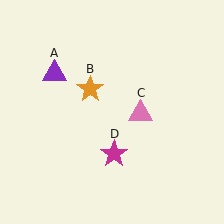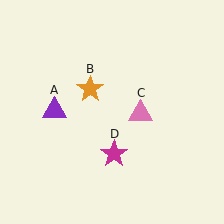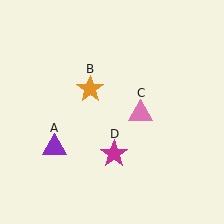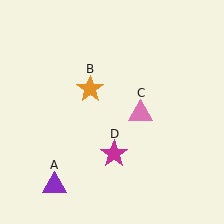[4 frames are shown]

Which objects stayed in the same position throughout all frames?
Orange star (object B) and pink triangle (object C) and magenta star (object D) remained stationary.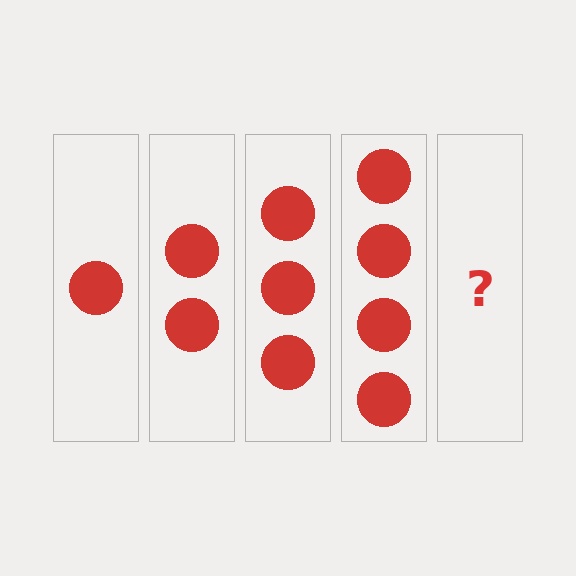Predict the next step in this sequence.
The next step is 5 circles.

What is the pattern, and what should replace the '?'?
The pattern is that each step adds one more circle. The '?' should be 5 circles.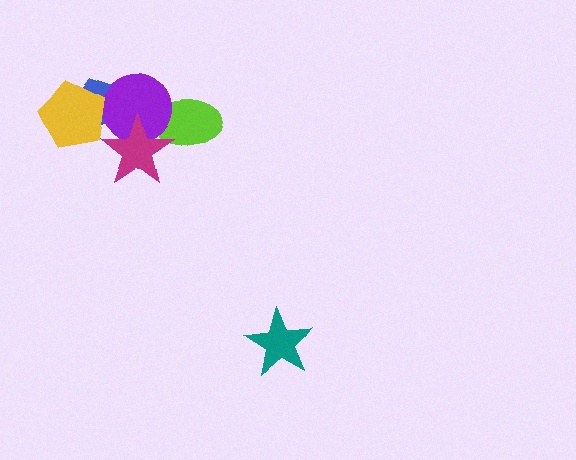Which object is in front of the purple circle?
The magenta star is in front of the purple circle.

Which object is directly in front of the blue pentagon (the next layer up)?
The purple circle is directly in front of the blue pentagon.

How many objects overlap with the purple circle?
3 objects overlap with the purple circle.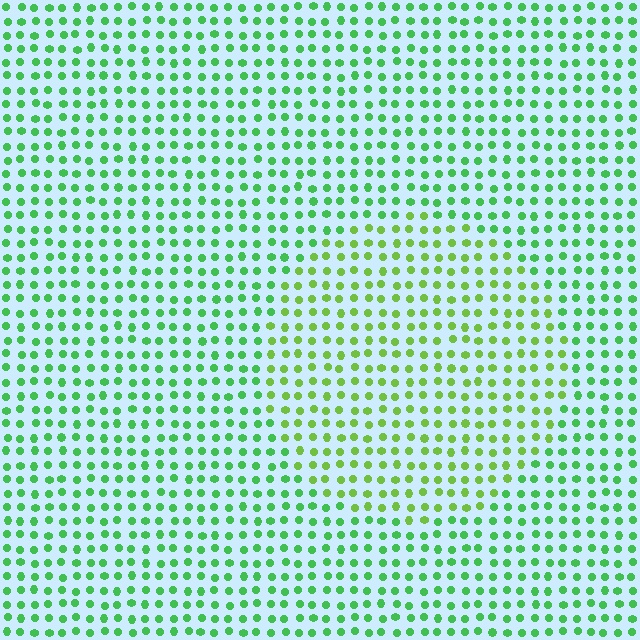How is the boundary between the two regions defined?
The boundary is defined purely by a slight shift in hue (about 30 degrees). Spacing, size, and orientation are identical on both sides.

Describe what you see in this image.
The image is filled with small green elements in a uniform arrangement. A circle-shaped region is visible where the elements are tinted to a slightly different hue, forming a subtle color boundary.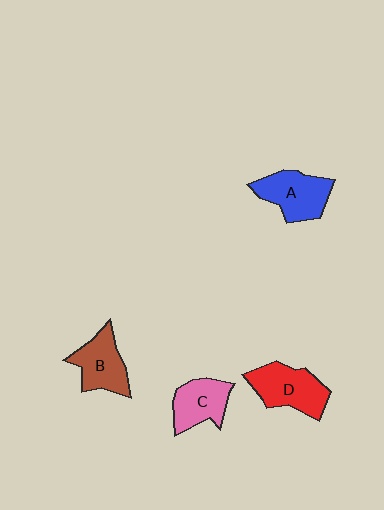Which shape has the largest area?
Shape D (red).